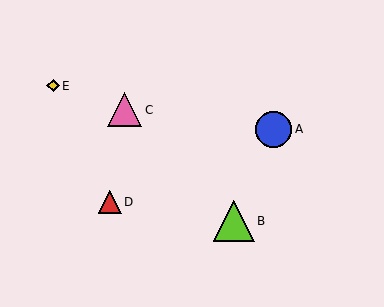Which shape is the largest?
The lime triangle (labeled B) is the largest.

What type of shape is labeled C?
Shape C is a pink triangle.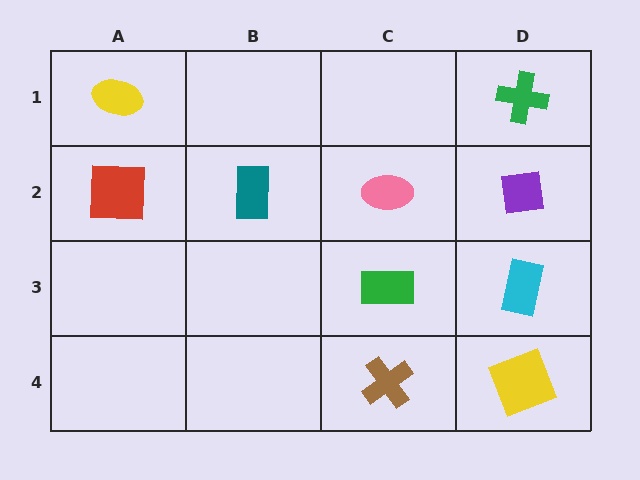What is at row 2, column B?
A teal rectangle.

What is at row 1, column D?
A green cross.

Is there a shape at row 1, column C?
No, that cell is empty.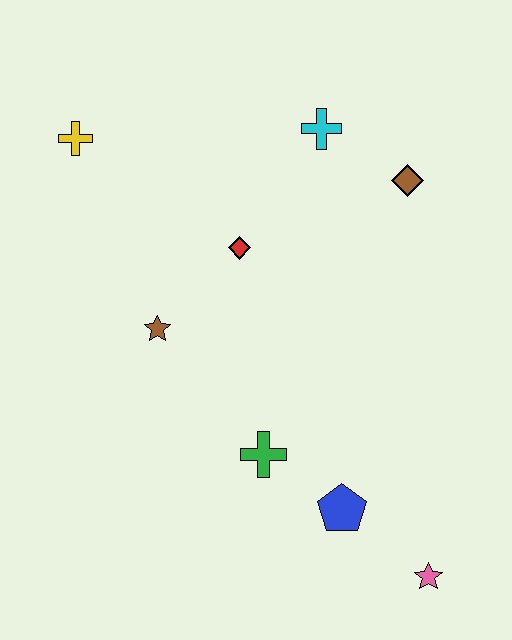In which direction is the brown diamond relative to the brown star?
The brown diamond is to the right of the brown star.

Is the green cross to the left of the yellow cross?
No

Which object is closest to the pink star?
The blue pentagon is closest to the pink star.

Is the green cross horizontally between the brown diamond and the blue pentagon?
No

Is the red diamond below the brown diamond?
Yes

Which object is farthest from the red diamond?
The pink star is farthest from the red diamond.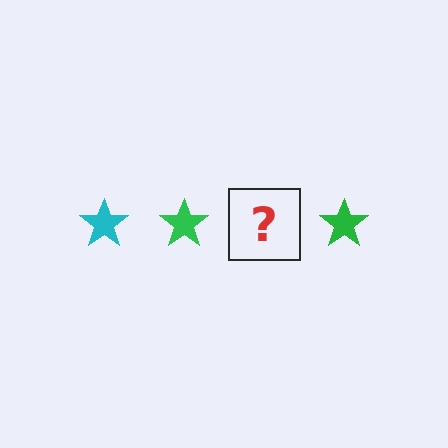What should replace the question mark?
The question mark should be replaced with a cyan star.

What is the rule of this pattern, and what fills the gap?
The rule is that the pattern cycles through cyan, green stars. The gap should be filled with a cyan star.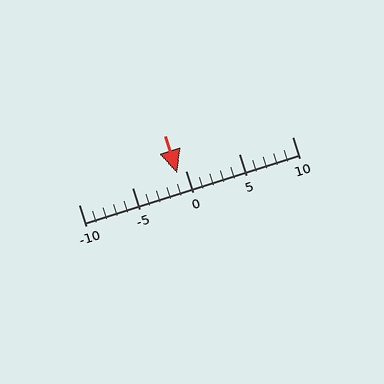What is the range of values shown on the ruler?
The ruler shows values from -10 to 10.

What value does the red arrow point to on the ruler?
The red arrow points to approximately -1.